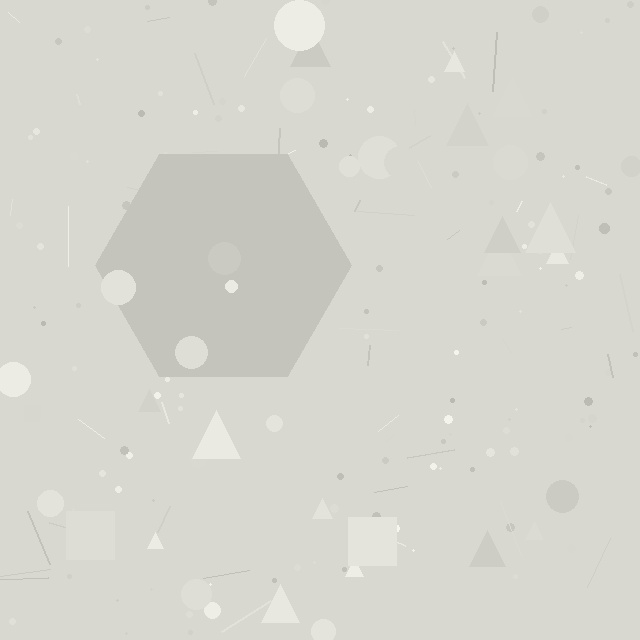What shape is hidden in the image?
A hexagon is hidden in the image.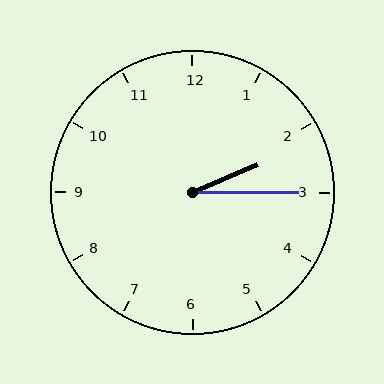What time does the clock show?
2:15.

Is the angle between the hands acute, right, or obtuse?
It is acute.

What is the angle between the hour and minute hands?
Approximately 22 degrees.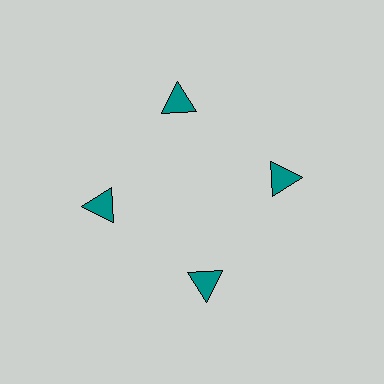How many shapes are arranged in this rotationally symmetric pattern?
There are 4 shapes, arranged in 4 groups of 1.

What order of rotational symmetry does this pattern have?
This pattern has 4-fold rotational symmetry.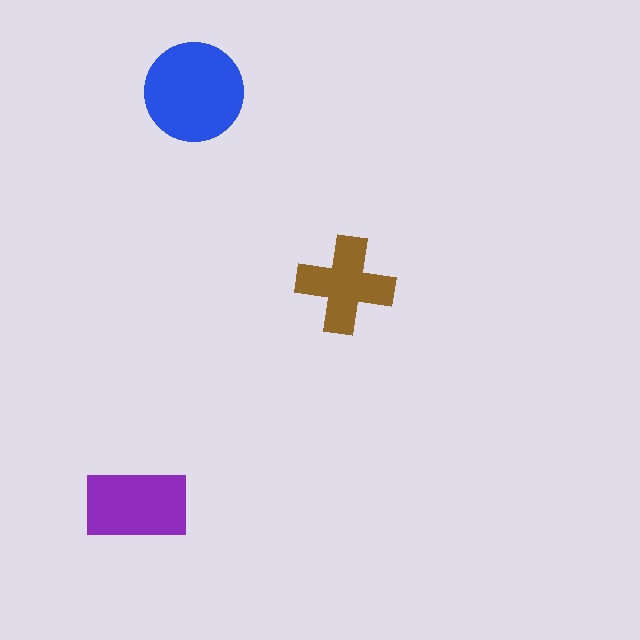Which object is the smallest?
The brown cross.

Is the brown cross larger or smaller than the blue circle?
Smaller.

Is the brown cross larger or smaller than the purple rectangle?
Smaller.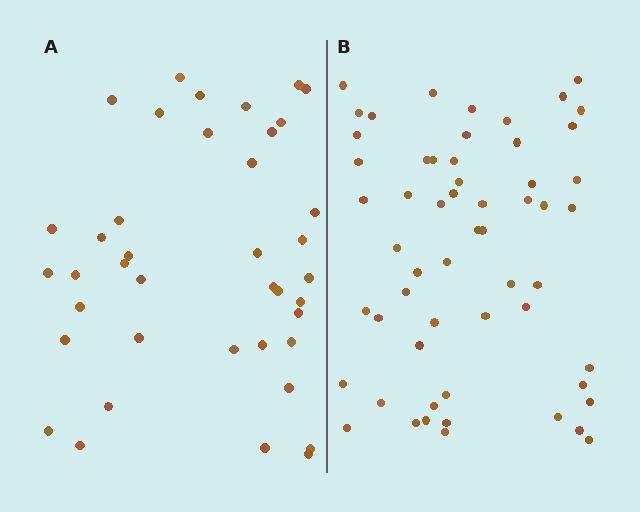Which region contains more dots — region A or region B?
Region B (the right region) has more dots.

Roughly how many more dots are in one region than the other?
Region B has approximately 15 more dots than region A.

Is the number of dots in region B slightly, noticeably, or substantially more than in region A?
Region B has noticeably more, but not dramatically so. The ratio is roughly 1.4 to 1.